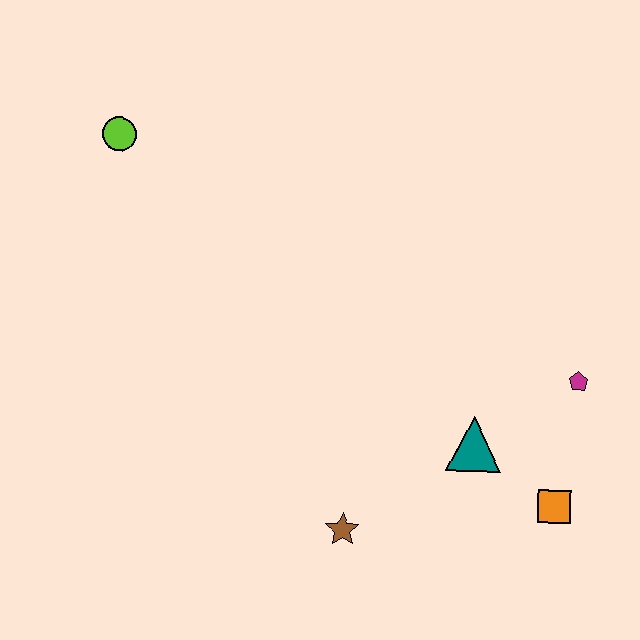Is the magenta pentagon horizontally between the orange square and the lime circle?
No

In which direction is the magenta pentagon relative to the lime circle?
The magenta pentagon is to the right of the lime circle.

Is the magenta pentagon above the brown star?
Yes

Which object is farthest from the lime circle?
The orange square is farthest from the lime circle.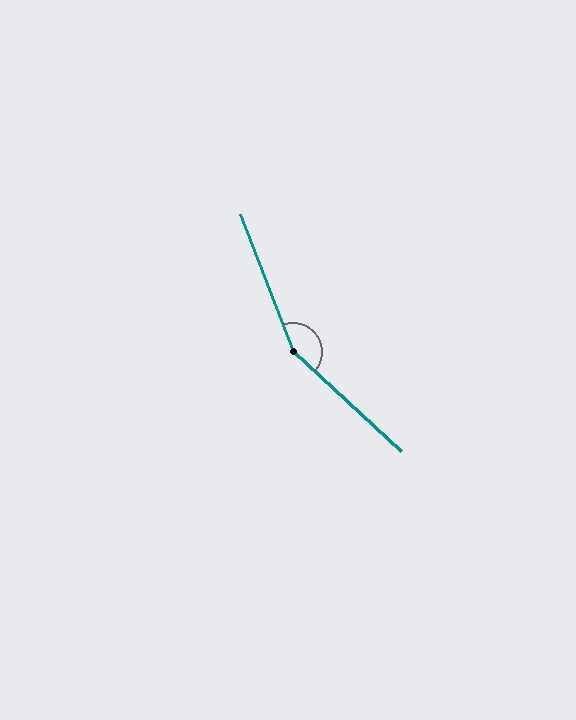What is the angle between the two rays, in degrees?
Approximately 153 degrees.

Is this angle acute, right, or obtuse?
It is obtuse.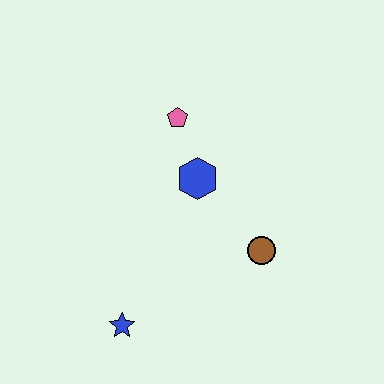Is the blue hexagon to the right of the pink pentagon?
Yes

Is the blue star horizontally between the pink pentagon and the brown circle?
No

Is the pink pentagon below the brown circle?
No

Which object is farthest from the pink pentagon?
The blue star is farthest from the pink pentagon.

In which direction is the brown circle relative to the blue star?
The brown circle is to the right of the blue star.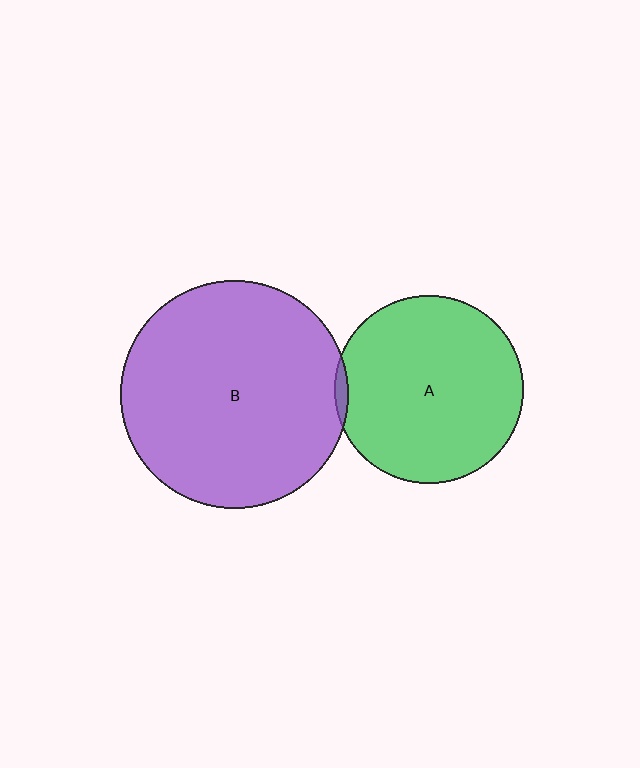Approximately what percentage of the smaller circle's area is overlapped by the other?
Approximately 5%.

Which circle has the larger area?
Circle B (purple).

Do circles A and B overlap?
Yes.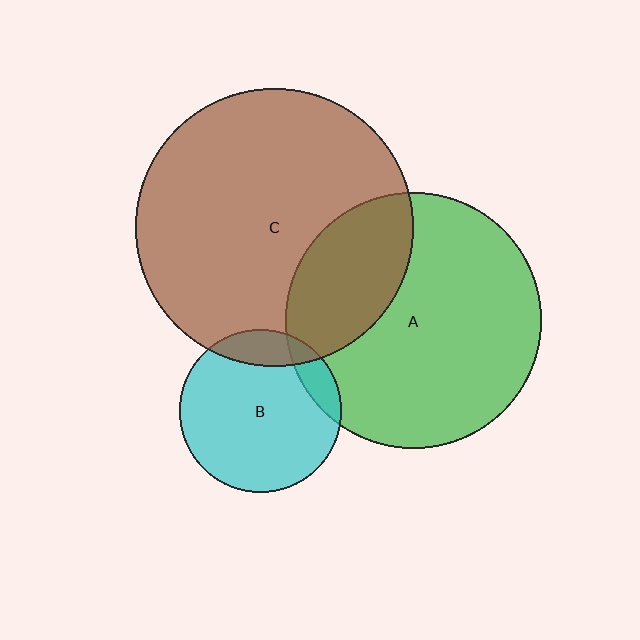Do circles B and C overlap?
Yes.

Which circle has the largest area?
Circle C (brown).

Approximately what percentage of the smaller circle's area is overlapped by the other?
Approximately 15%.